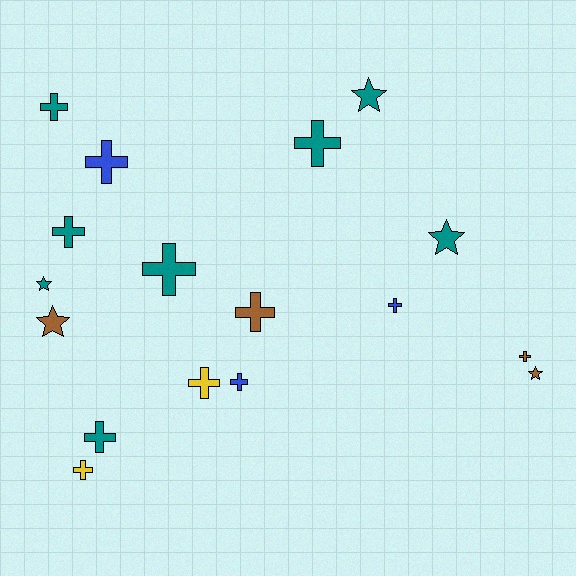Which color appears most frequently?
Teal, with 8 objects.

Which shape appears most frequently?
Cross, with 12 objects.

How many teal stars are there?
There are 3 teal stars.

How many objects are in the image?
There are 17 objects.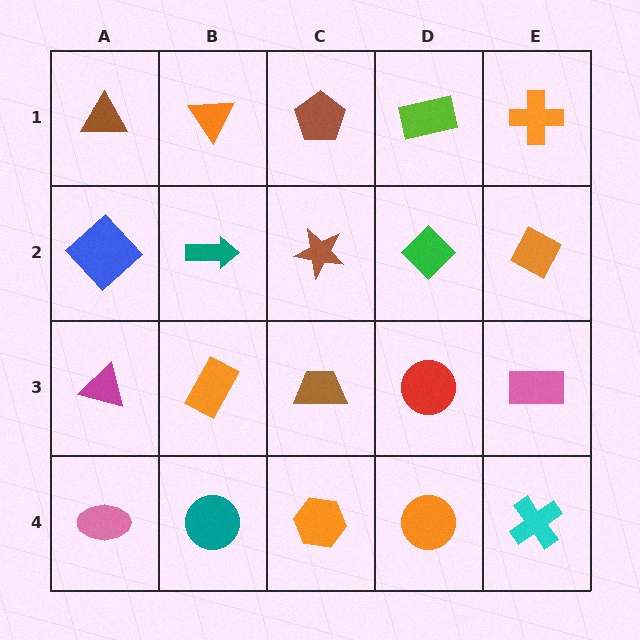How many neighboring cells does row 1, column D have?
3.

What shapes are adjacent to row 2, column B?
An orange triangle (row 1, column B), an orange rectangle (row 3, column B), a blue diamond (row 2, column A), a brown star (row 2, column C).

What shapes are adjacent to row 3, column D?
A green diamond (row 2, column D), an orange circle (row 4, column D), a brown trapezoid (row 3, column C), a pink rectangle (row 3, column E).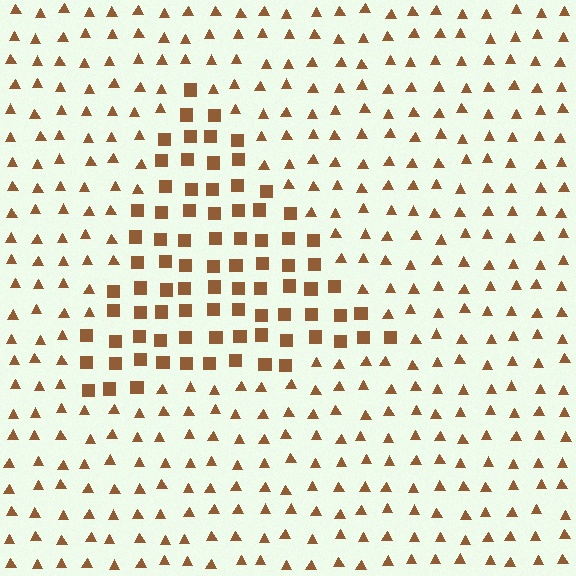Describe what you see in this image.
The image is filled with small brown elements arranged in a uniform grid. A triangle-shaped region contains squares, while the surrounding area contains triangles. The boundary is defined purely by the change in element shape.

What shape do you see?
I see a triangle.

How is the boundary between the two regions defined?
The boundary is defined by a change in element shape: squares inside vs. triangles outside. All elements share the same color and spacing.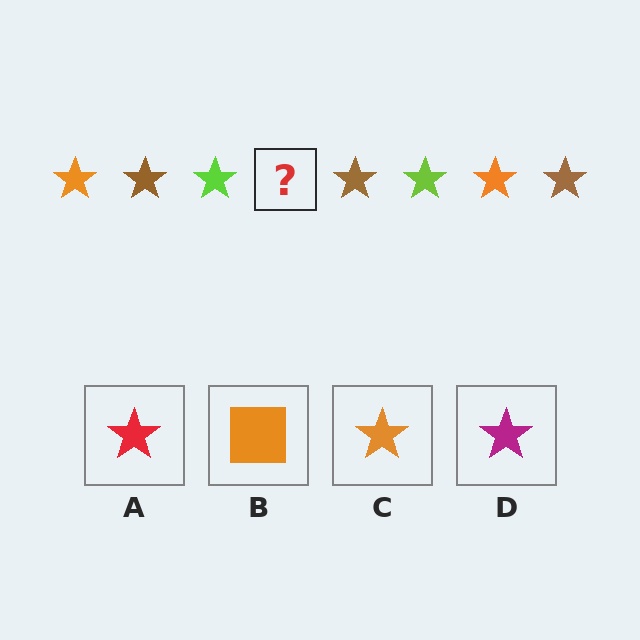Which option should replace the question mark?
Option C.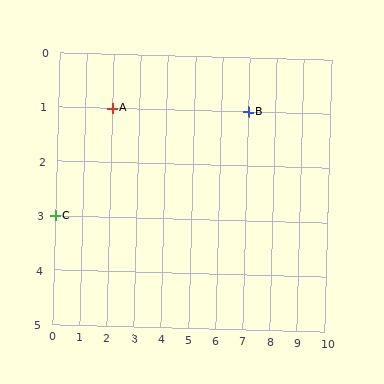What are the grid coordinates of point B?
Point B is at grid coordinates (7, 1).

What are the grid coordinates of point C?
Point C is at grid coordinates (0, 3).